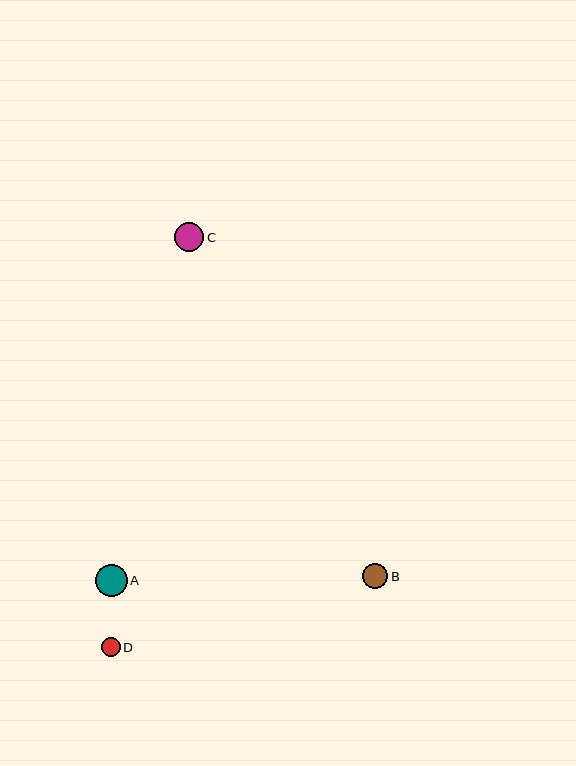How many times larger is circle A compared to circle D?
Circle A is approximately 1.7 times the size of circle D.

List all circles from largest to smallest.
From largest to smallest: A, C, B, D.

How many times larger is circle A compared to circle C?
Circle A is approximately 1.1 times the size of circle C.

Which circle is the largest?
Circle A is the largest with a size of approximately 32 pixels.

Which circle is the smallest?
Circle D is the smallest with a size of approximately 19 pixels.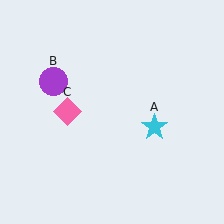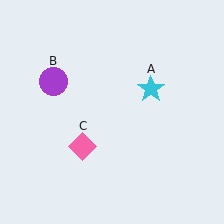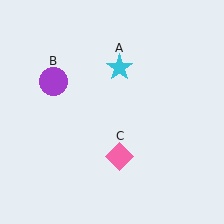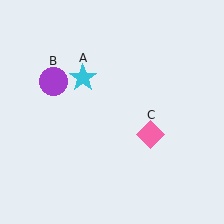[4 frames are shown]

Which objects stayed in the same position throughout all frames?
Purple circle (object B) remained stationary.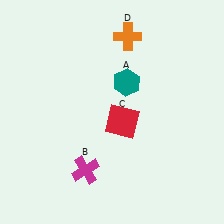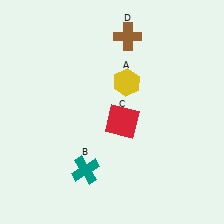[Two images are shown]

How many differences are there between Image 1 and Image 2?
There are 3 differences between the two images.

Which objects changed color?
A changed from teal to yellow. B changed from magenta to teal. D changed from orange to brown.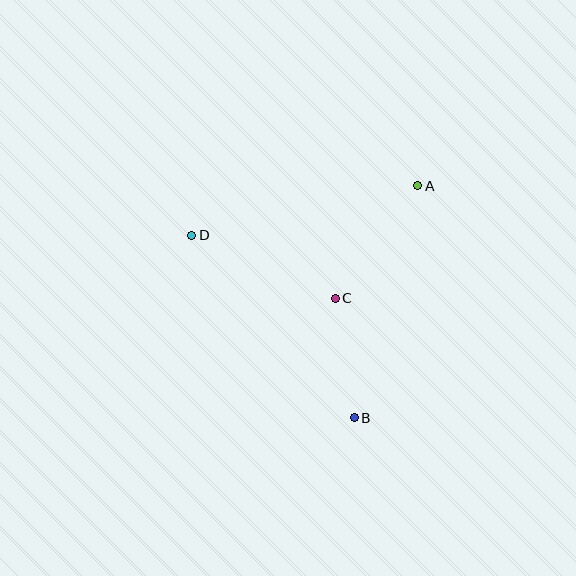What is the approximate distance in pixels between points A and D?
The distance between A and D is approximately 231 pixels.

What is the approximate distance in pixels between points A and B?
The distance between A and B is approximately 241 pixels.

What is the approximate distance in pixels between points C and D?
The distance between C and D is approximately 157 pixels.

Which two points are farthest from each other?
Points B and D are farthest from each other.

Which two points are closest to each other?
Points B and C are closest to each other.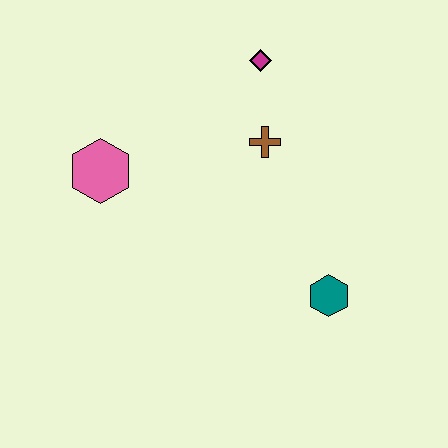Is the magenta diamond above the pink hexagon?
Yes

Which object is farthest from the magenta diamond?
The teal hexagon is farthest from the magenta diamond.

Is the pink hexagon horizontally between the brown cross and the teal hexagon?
No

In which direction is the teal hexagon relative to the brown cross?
The teal hexagon is below the brown cross.